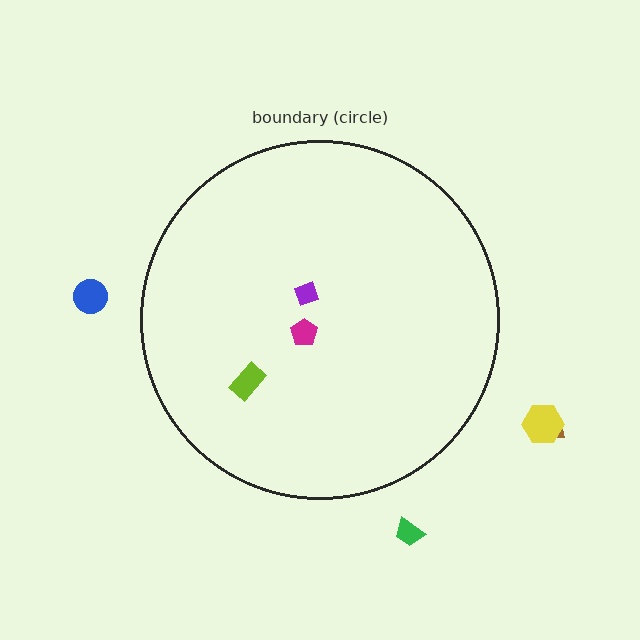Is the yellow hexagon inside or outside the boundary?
Outside.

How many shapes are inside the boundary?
3 inside, 4 outside.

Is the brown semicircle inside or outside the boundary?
Outside.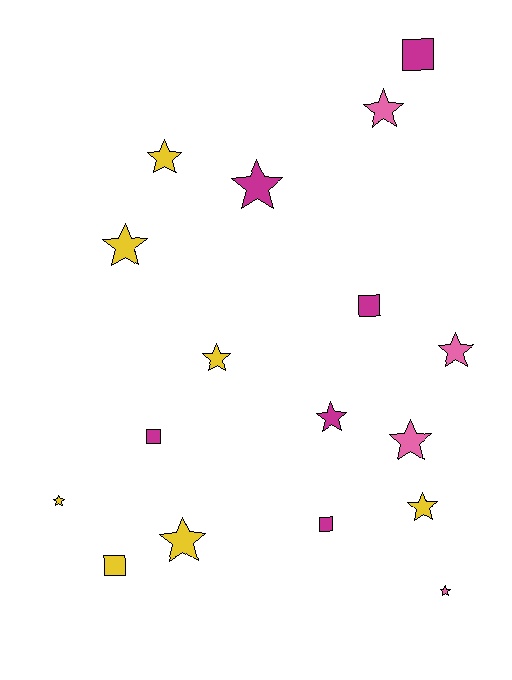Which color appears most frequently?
Yellow, with 7 objects.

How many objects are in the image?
There are 17 objects.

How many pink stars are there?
There are 4 pink stars.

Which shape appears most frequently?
Star, with 12 objects.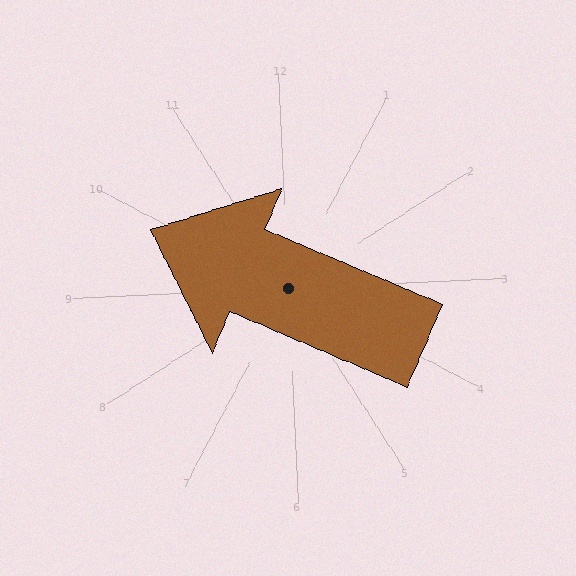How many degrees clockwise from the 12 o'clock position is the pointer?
Approximately 296 degrees.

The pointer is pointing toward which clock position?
Roughly 10 o'clock.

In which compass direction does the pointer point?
Northwest.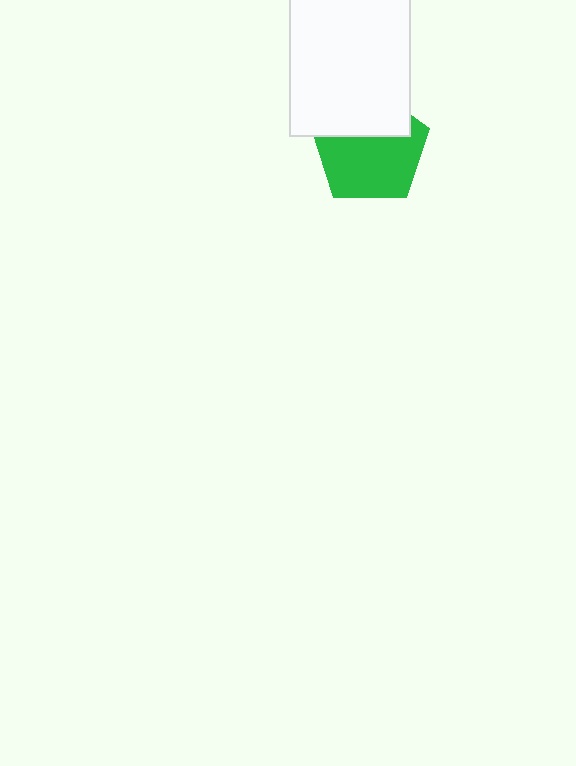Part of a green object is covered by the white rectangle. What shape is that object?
It is a pentagon.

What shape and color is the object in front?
The object in front is a white rectangle.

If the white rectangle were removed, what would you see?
You would see the complete green pentagon.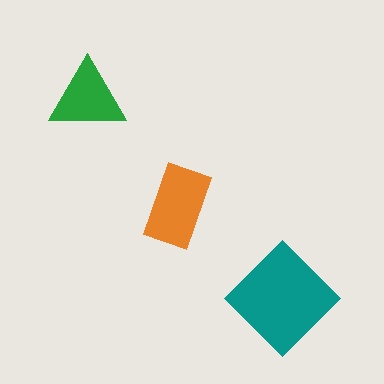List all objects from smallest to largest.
The green triangle, the orange rectangle, the teal diamond.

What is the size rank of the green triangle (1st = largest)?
3rd.